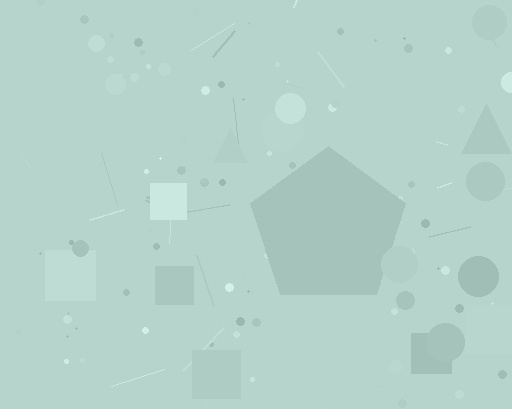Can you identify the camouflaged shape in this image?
The camouflaged shape is a pentagon.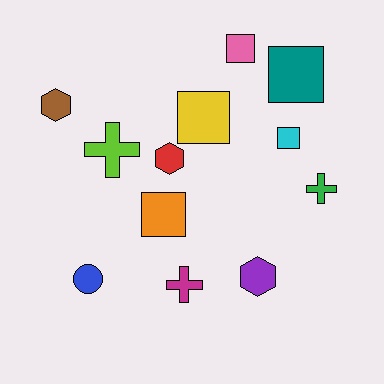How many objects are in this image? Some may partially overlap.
There are 12 objects.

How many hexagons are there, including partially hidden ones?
There are 3 hexagons.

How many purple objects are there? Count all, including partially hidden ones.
There is 1 purple object.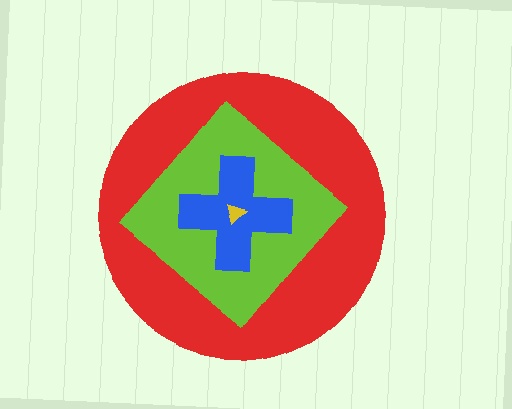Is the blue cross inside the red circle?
Yes.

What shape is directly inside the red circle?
The lime diamond.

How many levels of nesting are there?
4.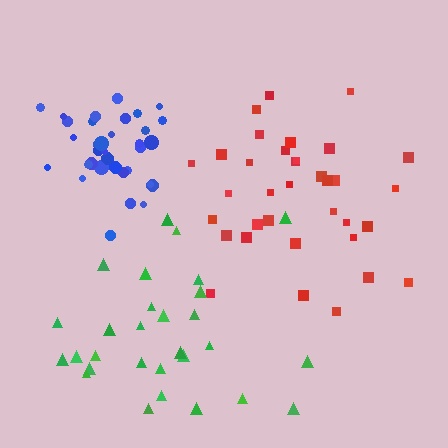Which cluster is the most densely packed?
Blue.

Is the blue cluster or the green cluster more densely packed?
Blue.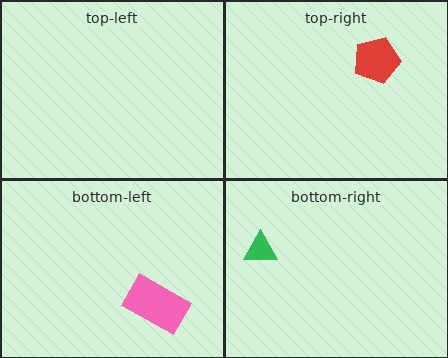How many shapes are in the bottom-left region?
1.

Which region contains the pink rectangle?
The bottom-left region.